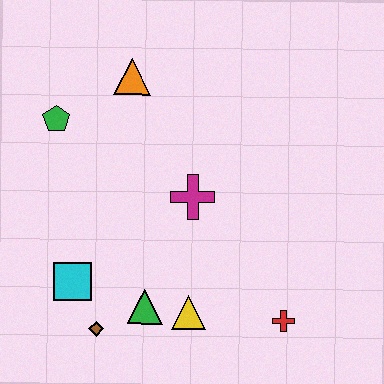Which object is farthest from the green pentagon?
The red cross is farthest from the green pentagon.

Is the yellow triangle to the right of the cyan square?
Yes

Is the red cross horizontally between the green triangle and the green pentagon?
No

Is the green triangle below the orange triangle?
Yes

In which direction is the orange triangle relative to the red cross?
The orange triangle is above the red cross.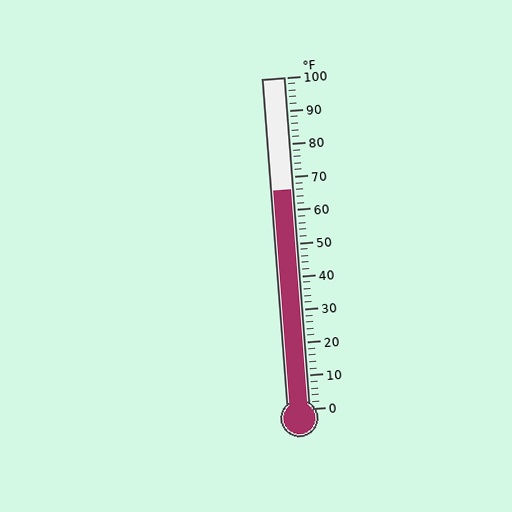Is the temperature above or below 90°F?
The temperature is below 90°F.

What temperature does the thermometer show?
The thermometer shows approximately 66°F.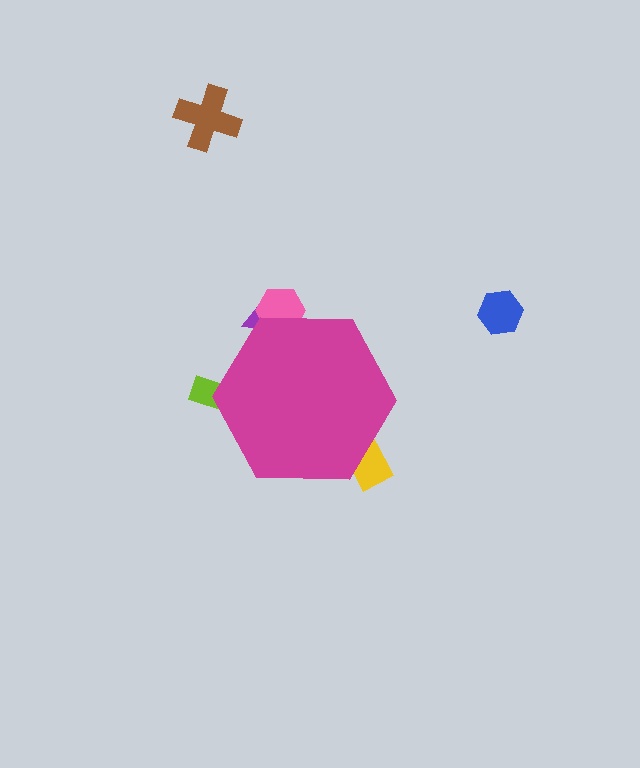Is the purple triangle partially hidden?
Yes, the purple triangle is partially hidden behind the magenta hexagon.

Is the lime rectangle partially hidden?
Yes, the lime rectangle is partially hidden behind the magenta hexagon.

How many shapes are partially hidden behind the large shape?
4 shapes are partially hidden.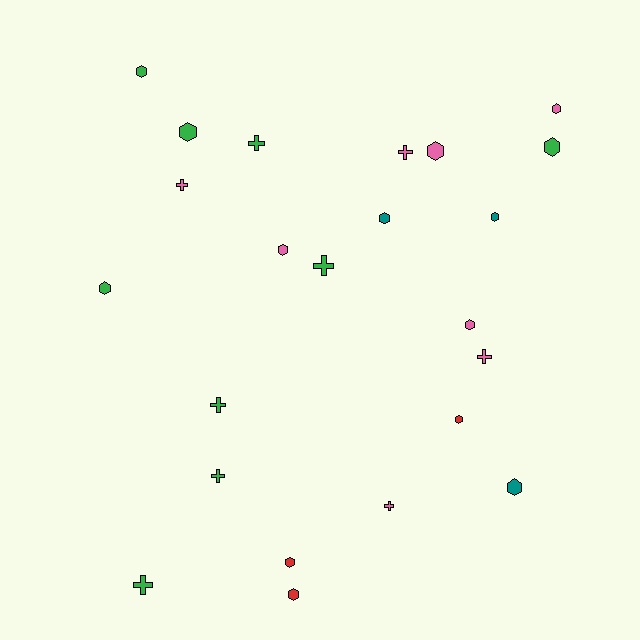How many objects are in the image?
There are 23 objects.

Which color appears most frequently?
Green, with 9 objects.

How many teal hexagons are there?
There are 3 teal hexagons.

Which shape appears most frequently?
Hexagon, with 14 objects.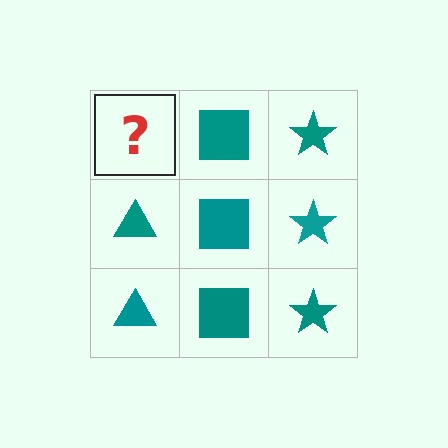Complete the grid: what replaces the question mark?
The question mark should be replaced with a teal triangle.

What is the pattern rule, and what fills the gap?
The rule is that each column has a consistent shape. The gap should be filled with a teal triangle.